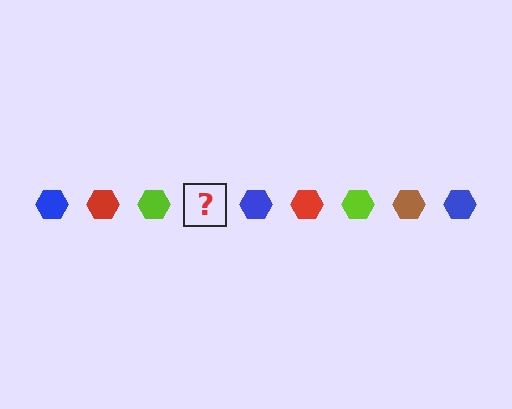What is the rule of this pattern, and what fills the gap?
The rule is that the pattern cycles through blue, red, lime, brown hexagons. The gap should be filled with a brown hexagon.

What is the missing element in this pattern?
The missing element is a brown hexagon.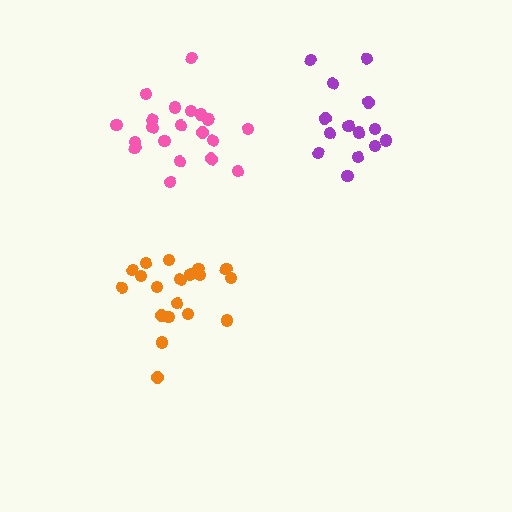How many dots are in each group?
Group 1: 20 dots, Group 2: 14 dots, Group 3: 19 dots (53 total).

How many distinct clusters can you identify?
There are 3 distinct clusters.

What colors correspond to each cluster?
The clusters are colored: pink, purple, orange.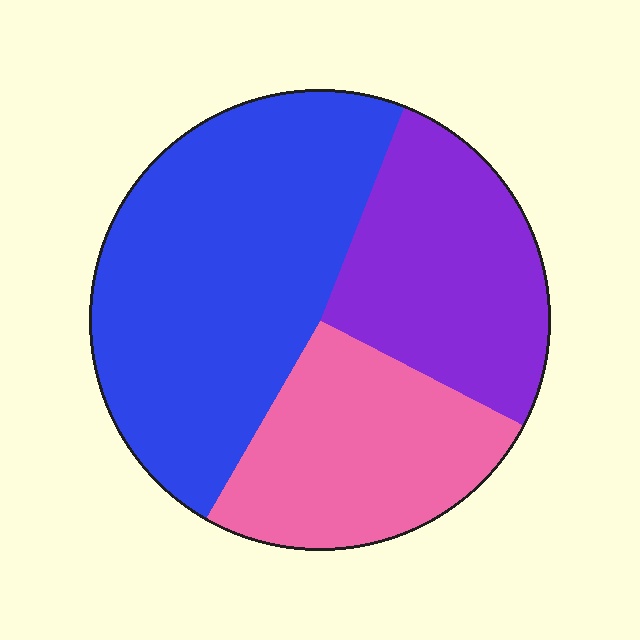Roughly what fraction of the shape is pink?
Pink covers 26% of the shape.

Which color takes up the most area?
Blue, at roughly 50%.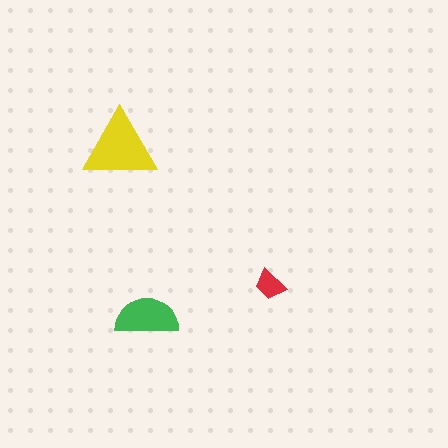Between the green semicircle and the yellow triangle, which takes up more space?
The yellow triangle.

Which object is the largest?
The yellow triangle.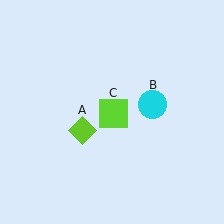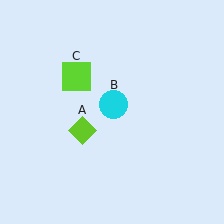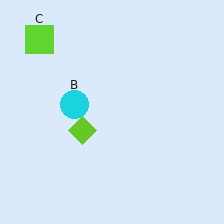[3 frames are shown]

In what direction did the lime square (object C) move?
The lime square (object C) moved up and to the left.